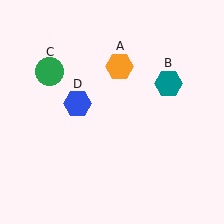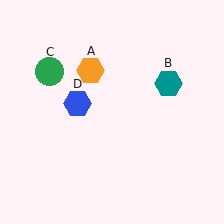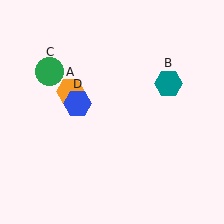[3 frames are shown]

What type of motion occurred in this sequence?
The orange hexagon (object A) rotated counterclockwise around the center of the scene.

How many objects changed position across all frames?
1 object changed position: orange hexagon (object A).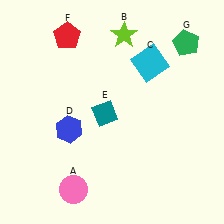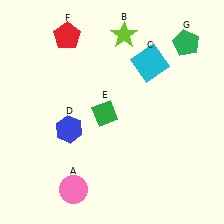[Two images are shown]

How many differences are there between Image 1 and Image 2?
There is 1 difference between the two images.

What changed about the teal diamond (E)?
In Image 1, E is teal. In Image 2, it changed to green.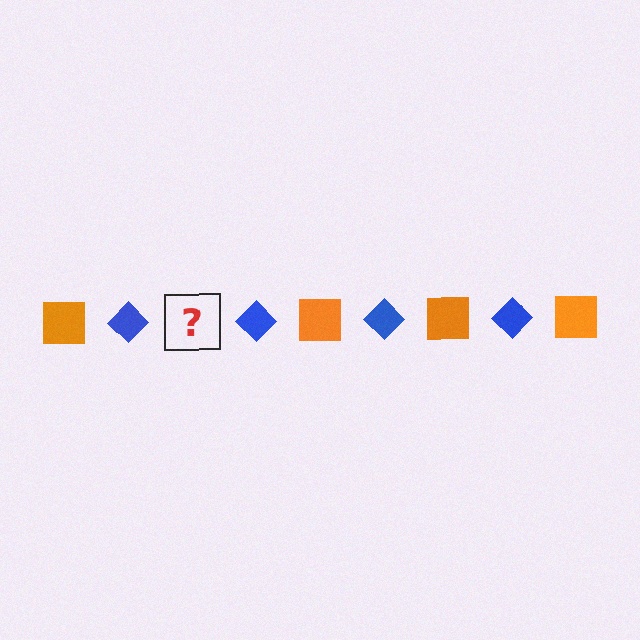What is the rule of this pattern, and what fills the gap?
The rule is that the pattern alternates between orange square and blue diamond. The gap should be filled with an orange square.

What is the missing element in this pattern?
The missing element is an orange square.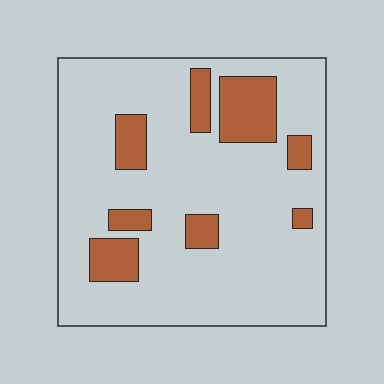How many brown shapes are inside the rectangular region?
8.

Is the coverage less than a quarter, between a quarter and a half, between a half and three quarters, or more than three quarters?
Less than a quarter.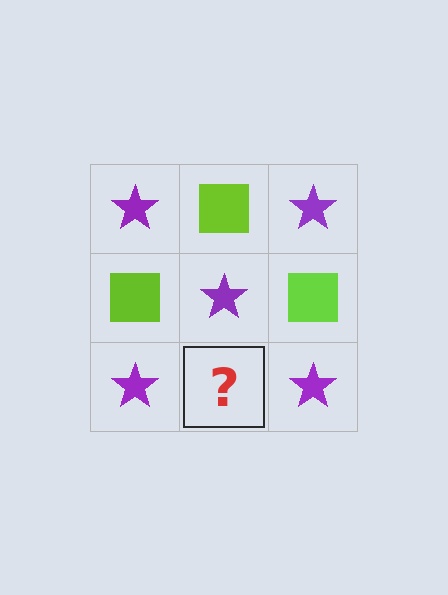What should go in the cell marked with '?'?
The missing cell should contain a lime square.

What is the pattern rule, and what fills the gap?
The rule is that it alternates purple star and lime square in a checkerboard pattern. The gap should be filled with a lime square.